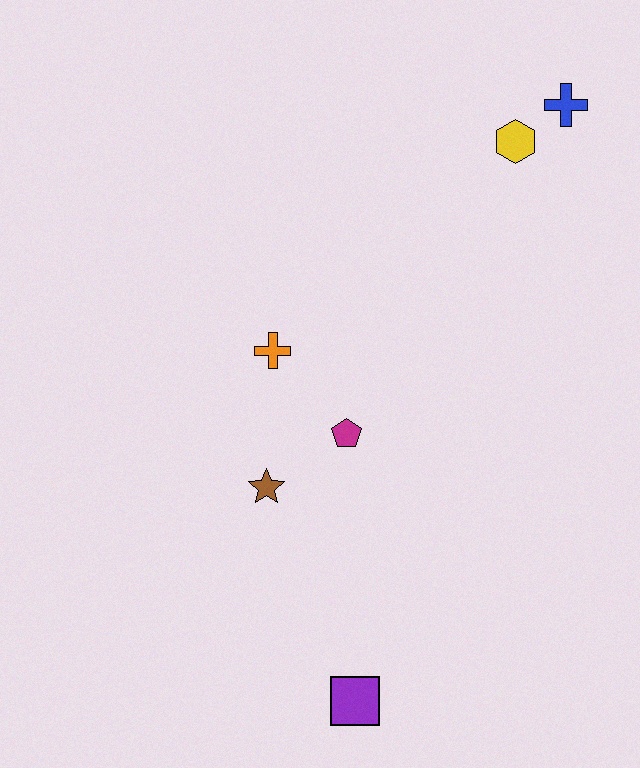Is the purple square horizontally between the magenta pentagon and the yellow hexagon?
Yes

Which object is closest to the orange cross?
The magenta pentagon is closest to the orange cross.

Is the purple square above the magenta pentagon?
No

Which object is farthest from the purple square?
The blue cross is farthest from the purple square.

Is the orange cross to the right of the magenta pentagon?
No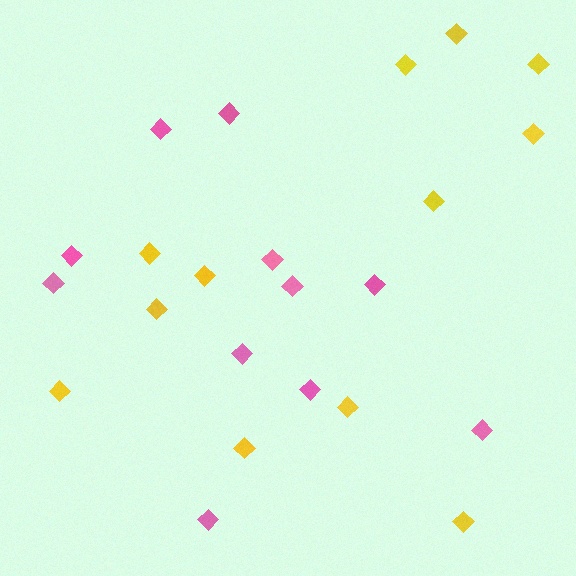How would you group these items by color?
There are 2 groups: one group of pink diamonds (11) and one group of yellow diamonds (12).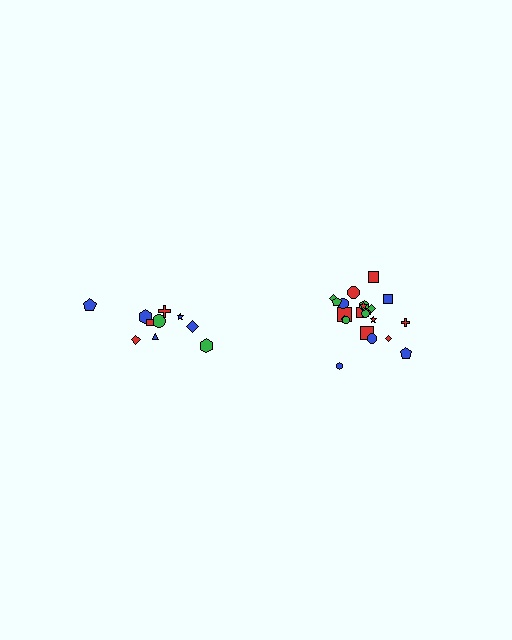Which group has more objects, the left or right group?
The right group.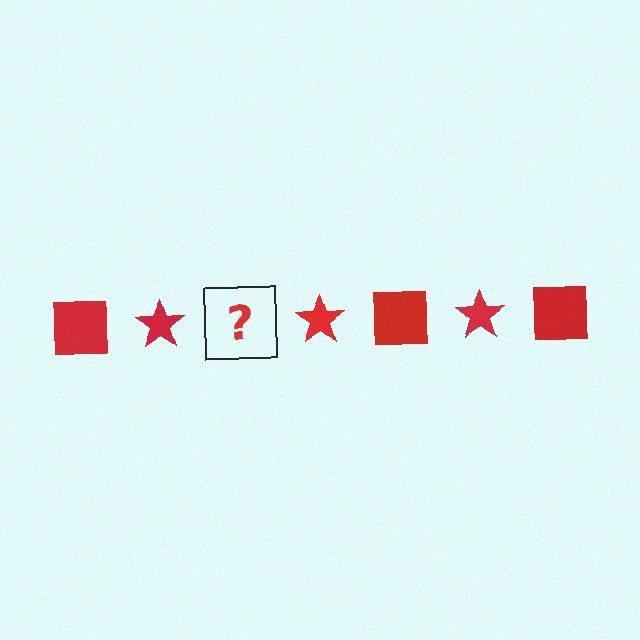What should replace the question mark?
The question mark should be replaced with a red square.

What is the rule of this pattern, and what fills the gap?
The rule is that the pattern cycles through square, star shapes in red. The gap should be filled with a red square.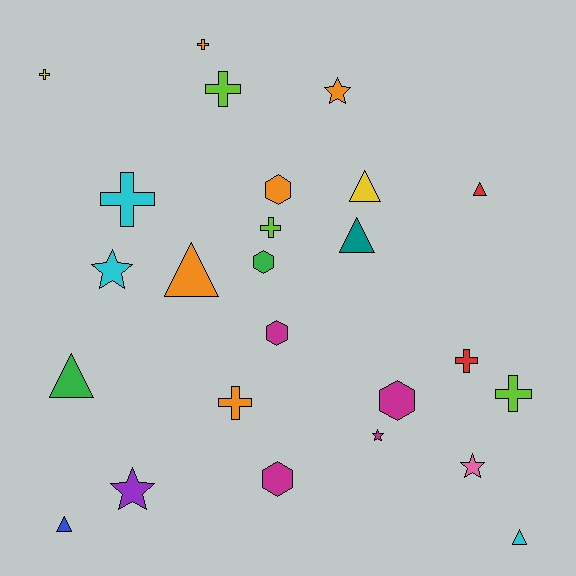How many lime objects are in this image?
There are 3 lime objects.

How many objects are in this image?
There are 25 objects.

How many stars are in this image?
There are 5 stars.